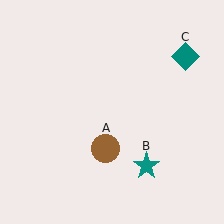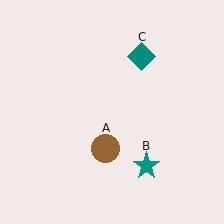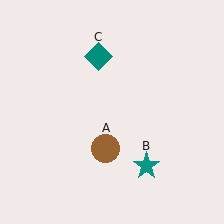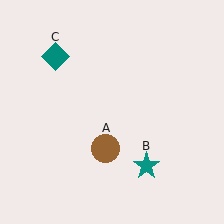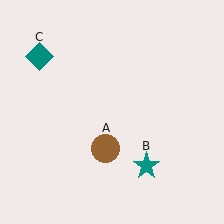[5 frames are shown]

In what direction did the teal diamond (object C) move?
The teal diamond (object C) moved left.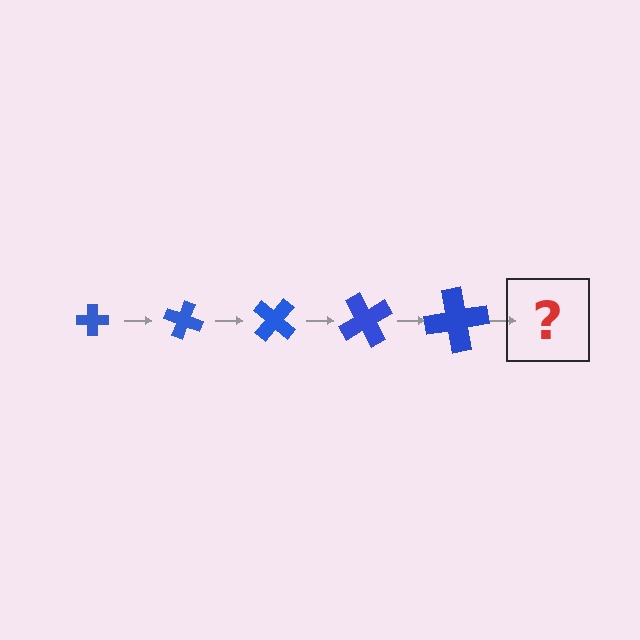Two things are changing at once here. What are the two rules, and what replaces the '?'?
The two rules are that the cross grows larger each step and it rotates 20 degrees each step. The '?' should be a cross, larger than the previous one and rotated 100 degrees from the start.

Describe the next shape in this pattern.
It should be a cross, larger than the previous one and rotated 100 degrees from the start.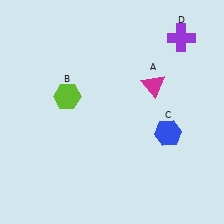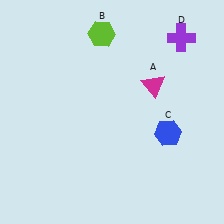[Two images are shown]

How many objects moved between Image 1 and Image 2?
1 object moved between the two images.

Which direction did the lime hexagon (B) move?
The lime hexagon (B) moved up.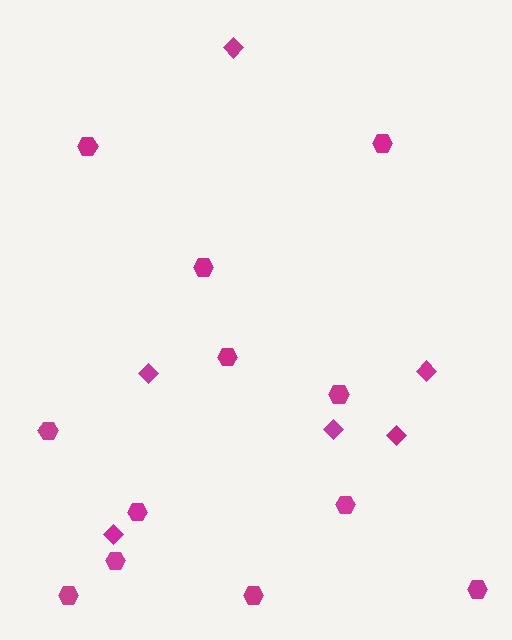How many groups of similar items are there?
There are 2 groups: one group of hexagons (12) and one group of diamonds (6).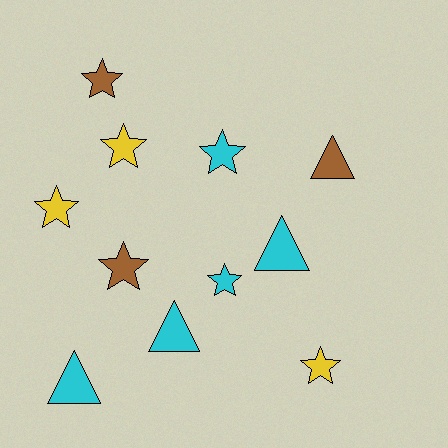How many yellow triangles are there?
There are no yellow triangles.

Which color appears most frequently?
Cyan, with 5 objects.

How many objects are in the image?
There are 11 objects.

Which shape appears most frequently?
Star, with 7 objects.